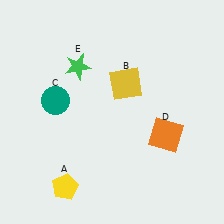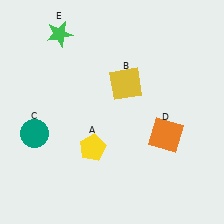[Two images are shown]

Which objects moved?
The objects that moved are: the yellow pentagon (A), the teal circle (C), the green star (E).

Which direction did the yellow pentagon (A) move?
The yellow pentagon (A) moved up.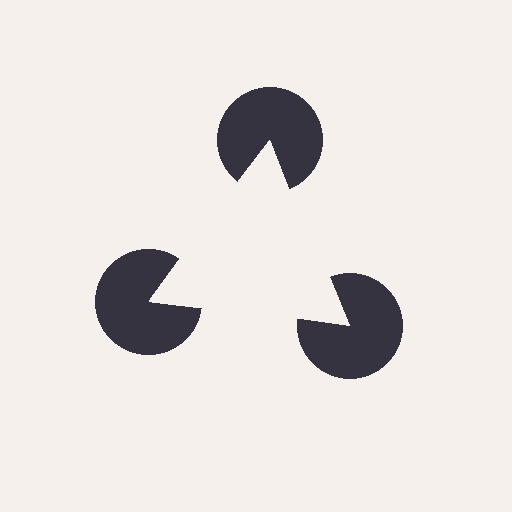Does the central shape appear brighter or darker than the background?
It typically appears slightly brighter than the background, even though no actual brightness change is drawn.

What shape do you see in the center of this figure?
An illusory triangle — its edges are inferred from the aligned wedge cuts in the pac-man discs, not physically drawn.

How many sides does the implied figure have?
3 sides.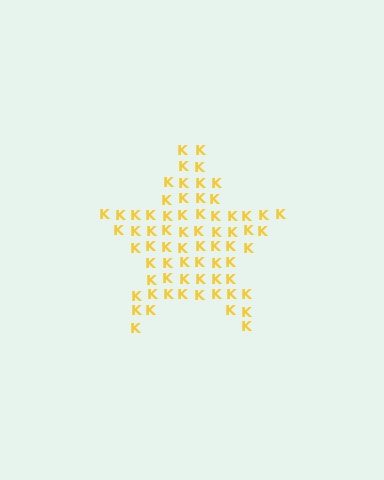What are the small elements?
The small elements are letter K's.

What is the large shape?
The large shape is a star.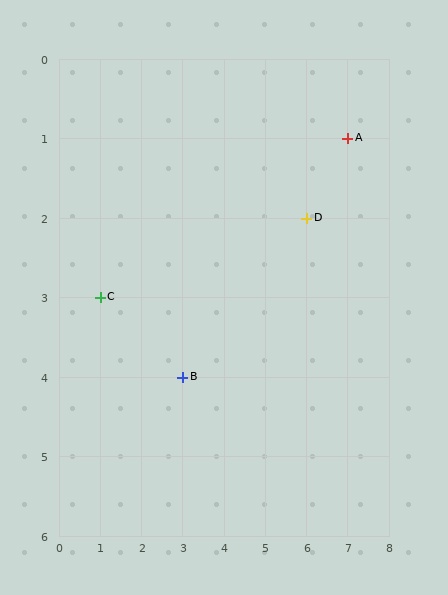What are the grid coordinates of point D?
Point D is at grid coordinates (6, 2).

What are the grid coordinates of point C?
Point C is at grid coordinates (1, 3).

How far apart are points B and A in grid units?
Points B and A are 4 columns and 3 rows apart (about 5.0 grid units diagonally).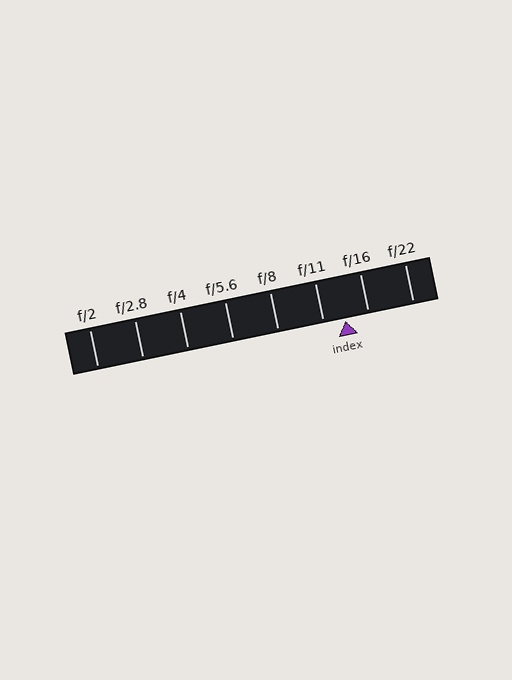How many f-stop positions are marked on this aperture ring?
There are 8 f-stop positions marked.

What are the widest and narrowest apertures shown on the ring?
The widest aperture shown is f/2 and the narrowest is f/22.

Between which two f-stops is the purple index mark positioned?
The index mark is between f/11 and f/16.